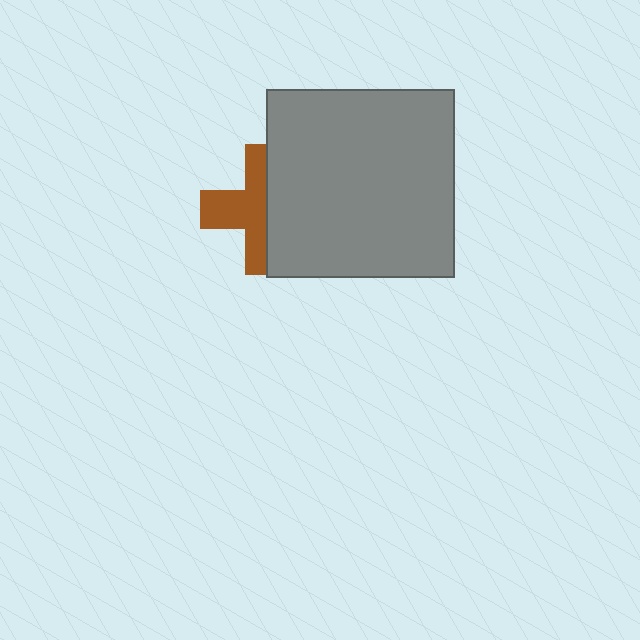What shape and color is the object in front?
The object in front is a gray square.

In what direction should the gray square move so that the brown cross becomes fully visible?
The gray square should move right. That is the shortest direction to clear the overlap and leave the brown cross fully visible.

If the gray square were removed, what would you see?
You would see the complete brown cross.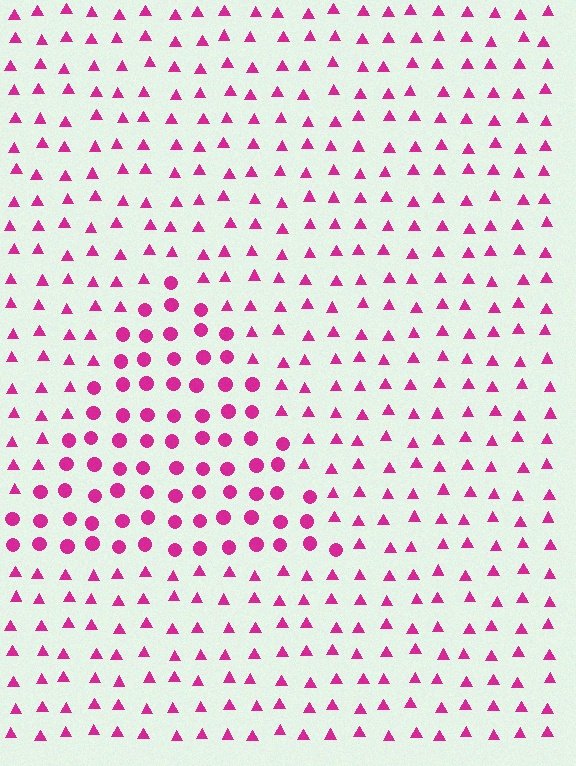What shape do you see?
I see a triangle.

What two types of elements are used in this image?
The image uses circles inside the triangle region and triangles outside it.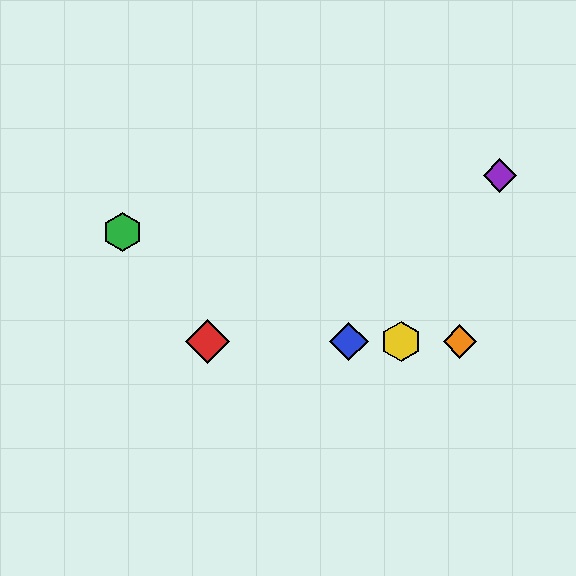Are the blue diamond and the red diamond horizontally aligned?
Yes, both are at y≈341.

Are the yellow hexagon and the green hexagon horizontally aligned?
No, the yellow hexagon is at y≈341 and the green hexagon is at y≈232.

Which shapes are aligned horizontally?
The red diamond, the blue diamond, the yellow hexagon, the orange diamond are aligned horizontally.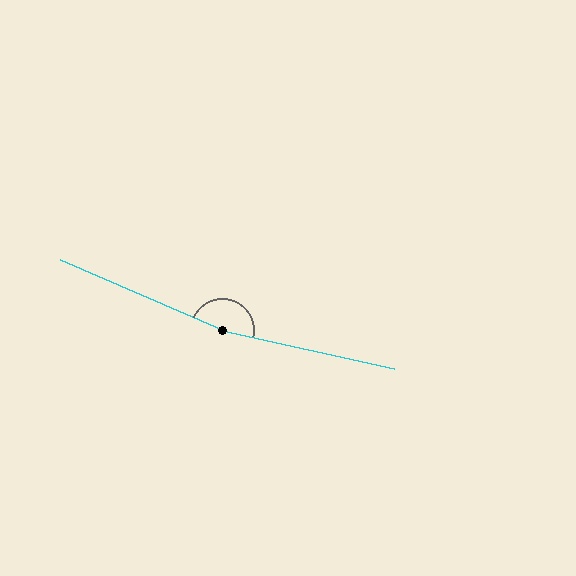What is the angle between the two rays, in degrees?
Approximately 169 degrees.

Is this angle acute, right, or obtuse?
It is obtuse.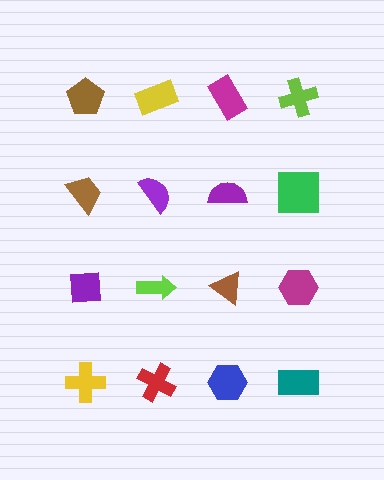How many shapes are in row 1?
4 shapes.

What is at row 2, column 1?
A brown trapezoid.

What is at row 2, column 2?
A purple semicircle.